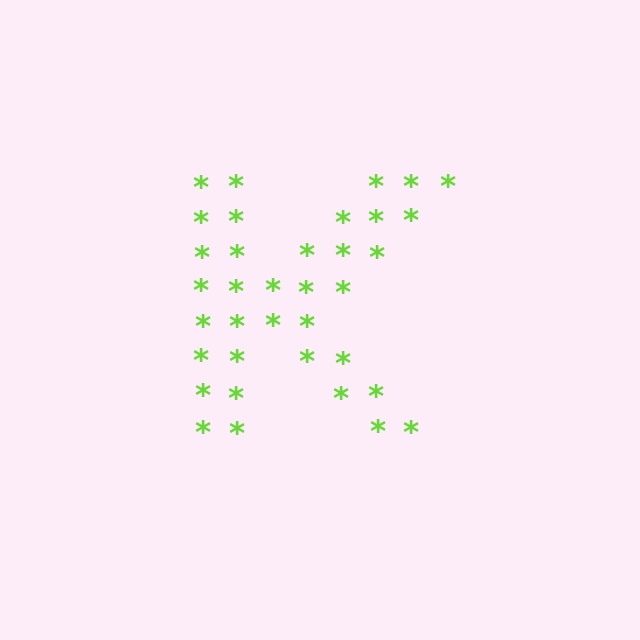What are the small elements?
The small elements are asterisks.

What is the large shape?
The large shape is the letter K.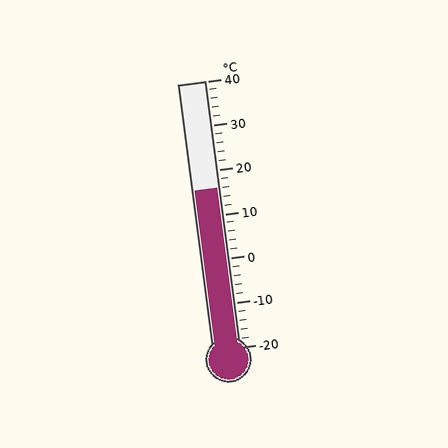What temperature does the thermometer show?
The thermometer shows approximately 16°C.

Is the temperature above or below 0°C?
The temperature is above 0°C.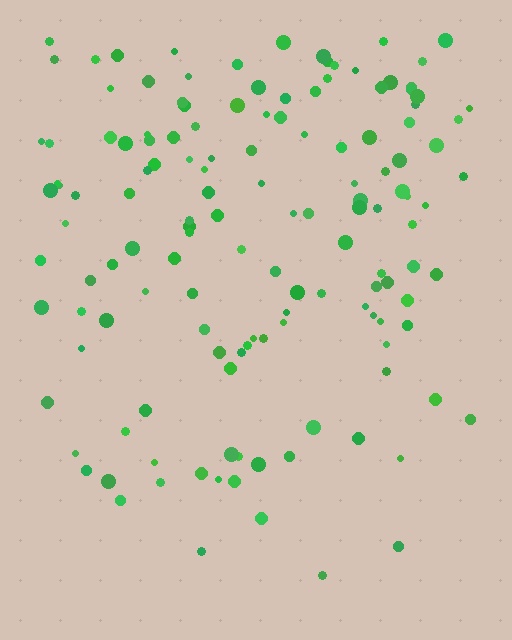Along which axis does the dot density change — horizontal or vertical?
Vertical.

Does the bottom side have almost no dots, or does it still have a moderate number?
Still a moderate number, just noticeably fewer than the top.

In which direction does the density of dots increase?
From bottom to top, with the top side densest.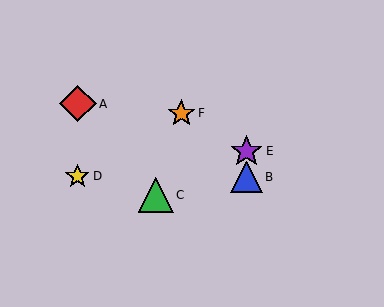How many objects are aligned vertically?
2 objects (B, E) are aligned vertically.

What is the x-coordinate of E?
Object E is at x≈246.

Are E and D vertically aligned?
No, E is at x≈246 and D is at x≈77.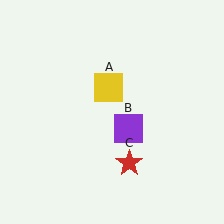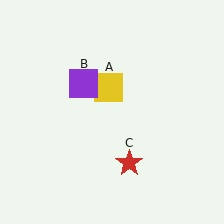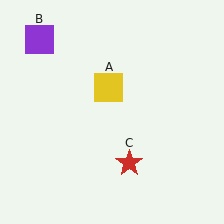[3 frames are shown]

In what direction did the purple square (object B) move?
The purple square (object B) moved up and to the left.